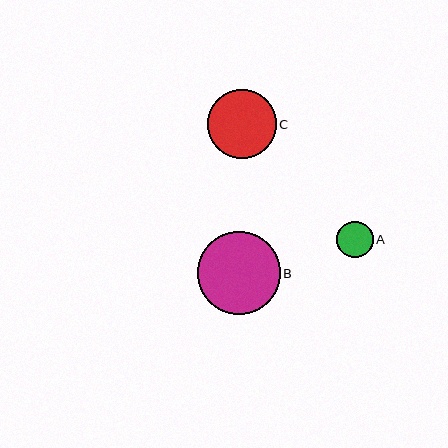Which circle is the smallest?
Circle A is the smallest with a size of approximately 36 pixels.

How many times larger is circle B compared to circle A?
Circle B is approximately 2.3 times the size of circle A.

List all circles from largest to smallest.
From largest to smallest: B, C, A.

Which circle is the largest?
Circle B is the largest with a size of approximately 83 pixels.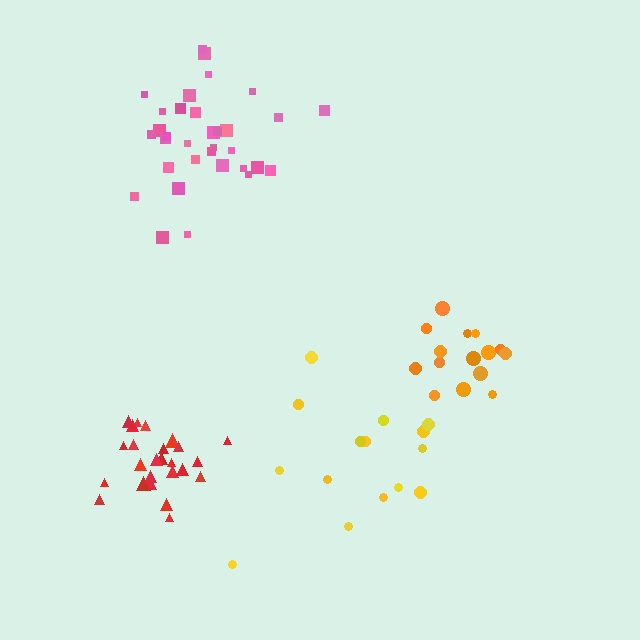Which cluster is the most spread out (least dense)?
Yellow.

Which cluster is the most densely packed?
Red.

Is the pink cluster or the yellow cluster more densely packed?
Pink.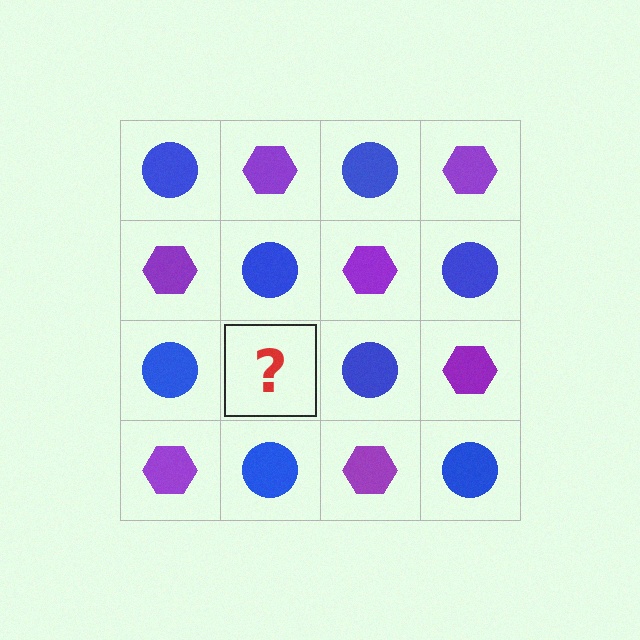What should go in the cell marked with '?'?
The missing cell should contain a purple hexagon.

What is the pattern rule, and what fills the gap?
The rule is that it alternates blue circle and purple hexagon in a checkerboard pattern. The gap should be filled with a purple hexagon.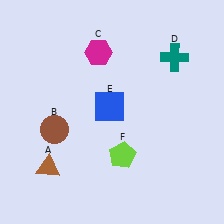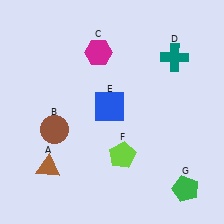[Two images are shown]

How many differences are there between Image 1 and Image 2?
There is 1 difference between the two images.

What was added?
A green pentagon (G) was added in Image 2.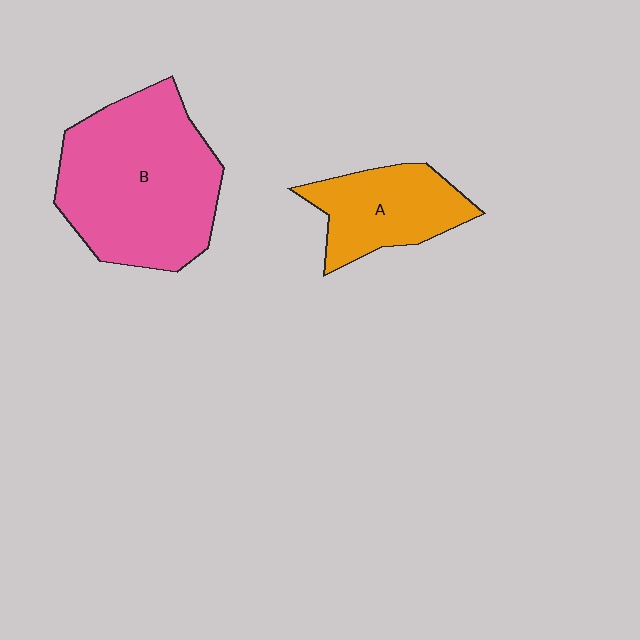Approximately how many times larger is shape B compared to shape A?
Approximately 2.0 times.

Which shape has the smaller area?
Shape A (orange).